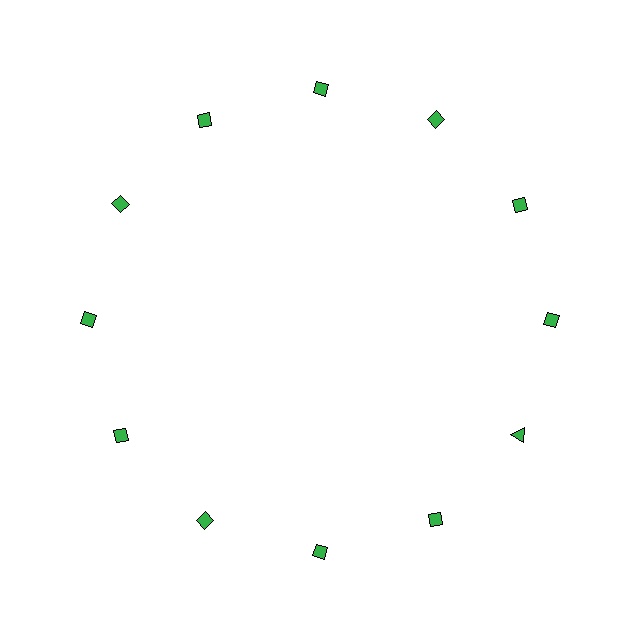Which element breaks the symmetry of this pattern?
The green triangle at roughly the 4 o'clock position breaks the symmetry. All other shapes are green diamonds.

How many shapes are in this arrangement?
There are 12 shapes arranged in a ring pattern.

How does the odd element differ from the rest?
It has a different shape: triangle instead of diamond.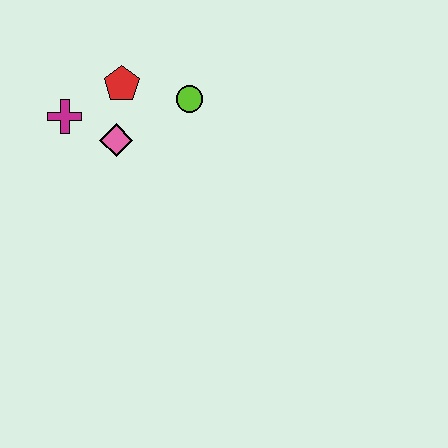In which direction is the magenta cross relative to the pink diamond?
The magenta cross is to the left of the pink diamond.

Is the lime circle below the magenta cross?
No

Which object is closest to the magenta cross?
The pink diamond is closest to the magenta cross.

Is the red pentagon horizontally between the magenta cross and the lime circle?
Yes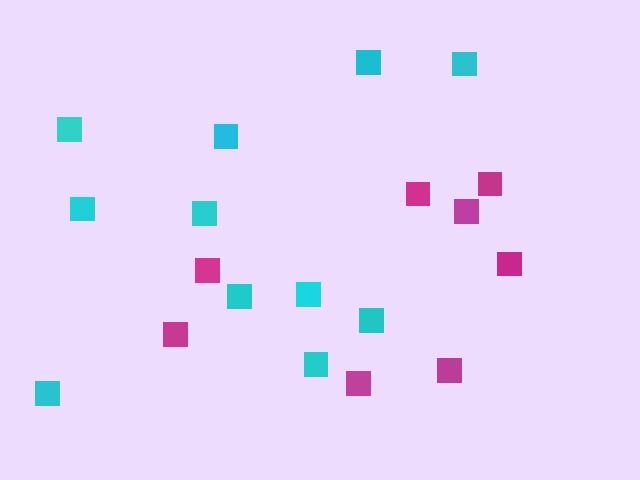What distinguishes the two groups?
There are 2 groups: one group of cyan squares (11) and one group of magenta squares (8).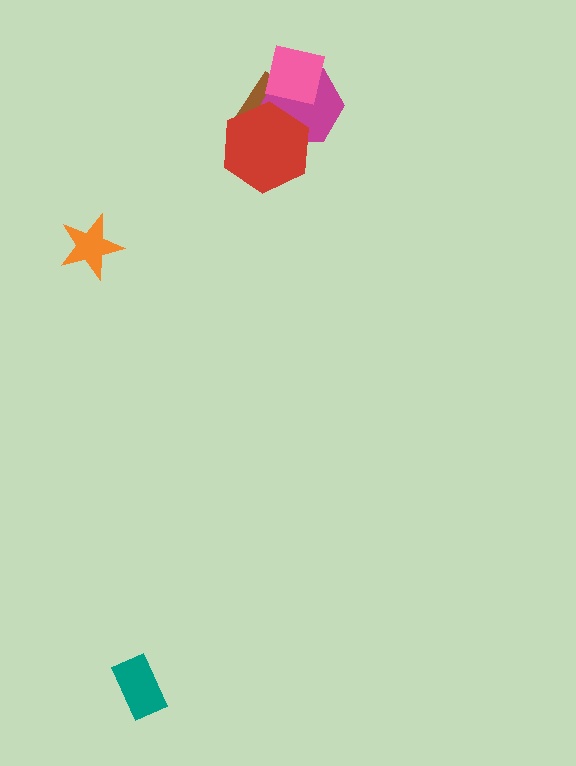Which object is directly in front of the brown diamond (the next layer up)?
The magenta hexagon is directly in front of the brown diamond.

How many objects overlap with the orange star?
0 objects overlap with the orange star.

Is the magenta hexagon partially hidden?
Yes, it is partially covered by another shape.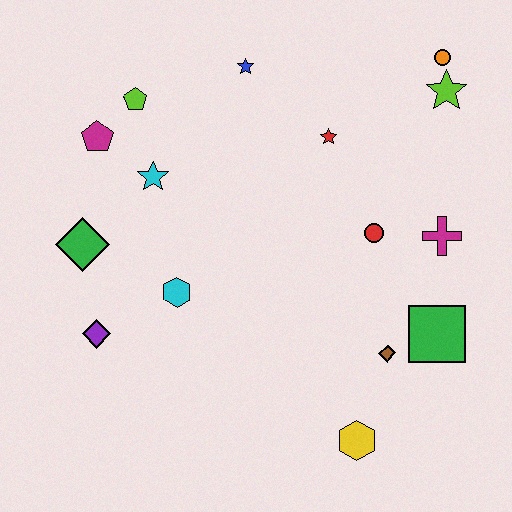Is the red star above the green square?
Yes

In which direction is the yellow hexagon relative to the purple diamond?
The yellow hexagon is to the right of the purple diamond.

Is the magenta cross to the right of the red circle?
Yes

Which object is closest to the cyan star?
The magenta pentagon is closest to the cyan star.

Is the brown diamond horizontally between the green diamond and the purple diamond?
No